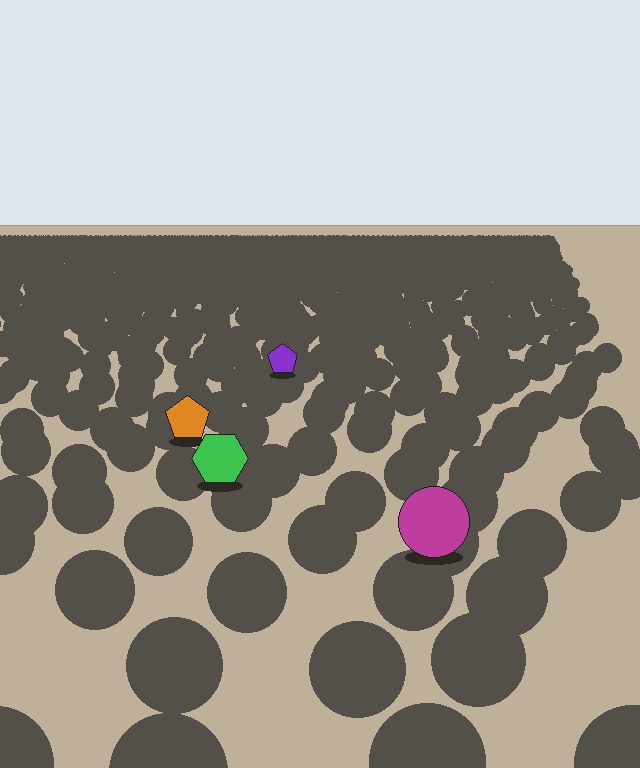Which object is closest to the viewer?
The magenta circle is closest. The texture marks near it are larger and more spread out.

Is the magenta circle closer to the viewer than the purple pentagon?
Yes. The magenta circle is closer — you can tell from the texture gradient: the ground texture is coarser near it.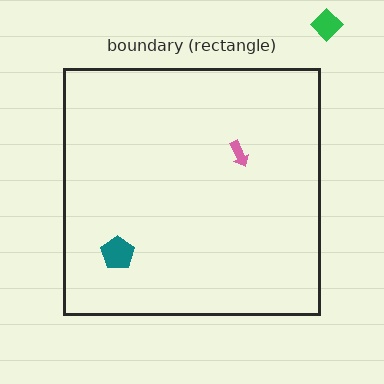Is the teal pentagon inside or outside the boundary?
Inside.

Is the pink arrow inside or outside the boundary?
Inside.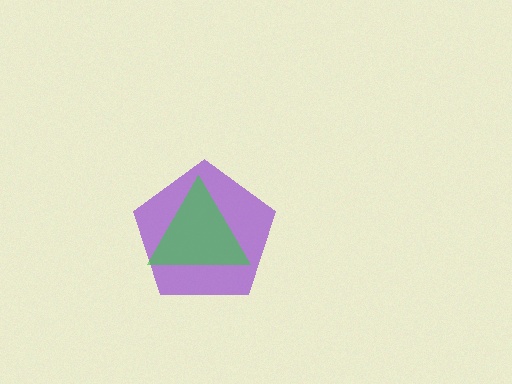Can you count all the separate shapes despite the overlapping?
Yes, there are 2 separate shapes.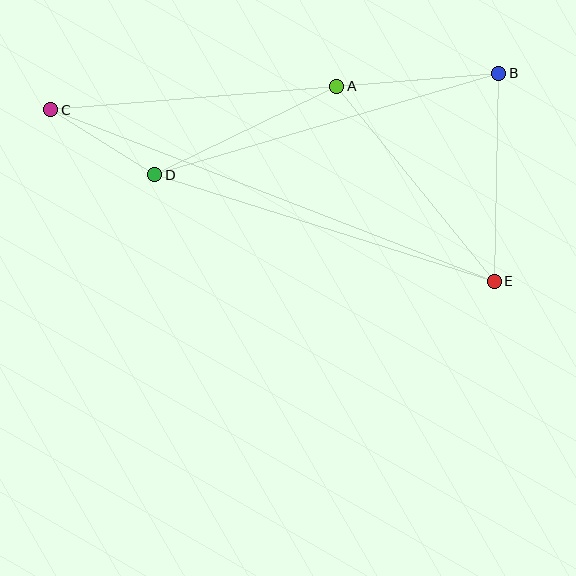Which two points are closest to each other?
Points C and D are closest to each other.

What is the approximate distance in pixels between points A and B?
The distance between A and B is approximately 163 pixels.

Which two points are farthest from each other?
Points C and E are farthest from each other.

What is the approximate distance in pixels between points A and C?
The distance between A and C is approximately 287 pixels.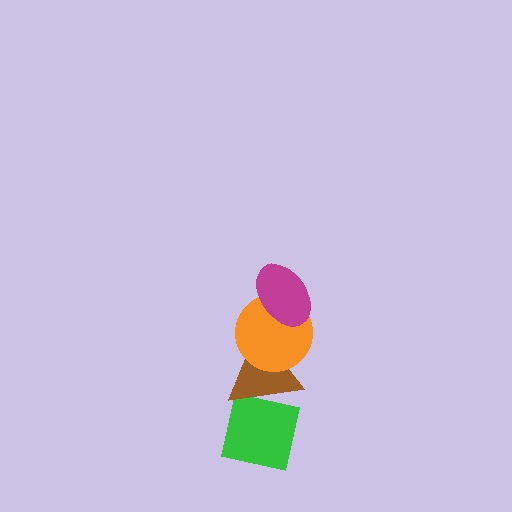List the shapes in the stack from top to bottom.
From top to bottom: the magenta ellipse, the orange circle, the brown triangle, the green square.